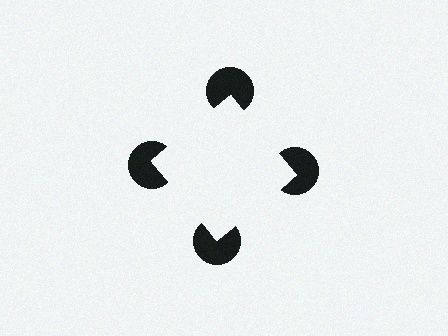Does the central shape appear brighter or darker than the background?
It typically appears slightly brighter than the background, even though no actual brightness change is drawn.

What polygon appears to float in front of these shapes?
An illusory square — its edges are inferred from the aligned wedge cuts in the pac-man discs, not physically drawn.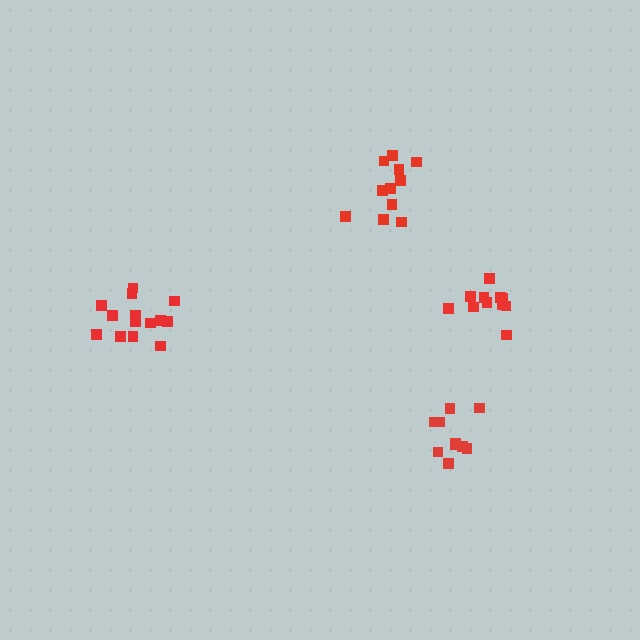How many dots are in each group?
Group 1: 11 dots, Group 2: 11 dots, Group 3: 10 dots, Group 4: 15 dots (47 total).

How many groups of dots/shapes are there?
There are 4 groups.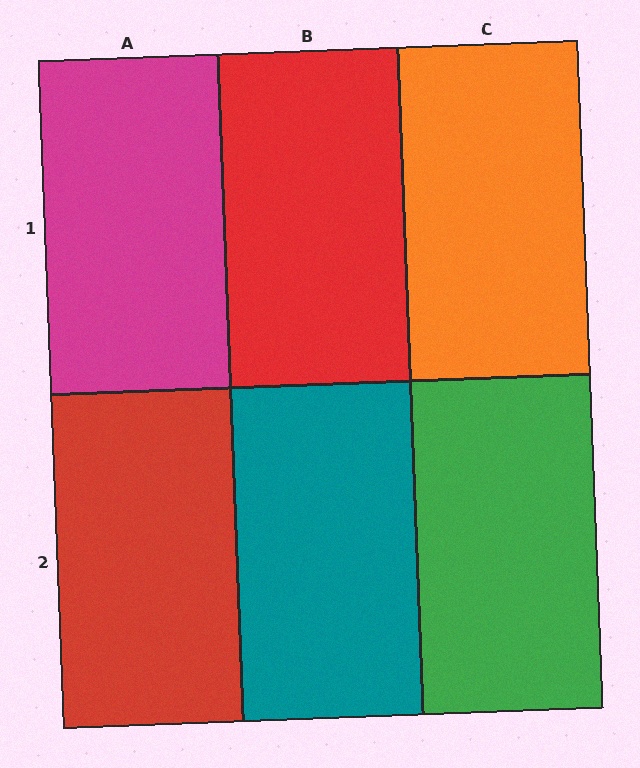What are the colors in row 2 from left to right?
Red, teal, green.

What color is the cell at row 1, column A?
Magenta.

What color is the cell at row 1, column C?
Orange.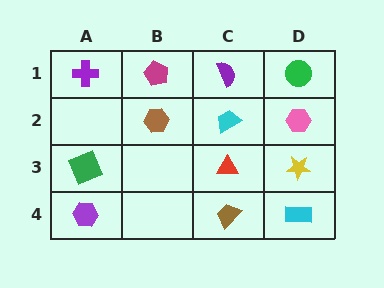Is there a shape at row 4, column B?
No, that cell is empty.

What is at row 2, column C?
A cyan trapezoid.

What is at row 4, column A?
A purple hexagon.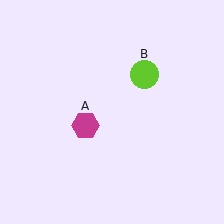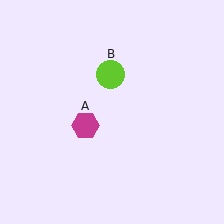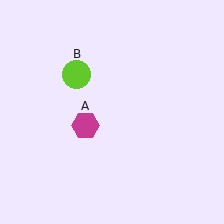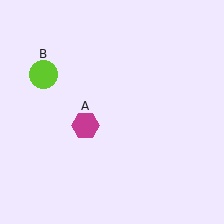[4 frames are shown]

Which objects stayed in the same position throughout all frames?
Magenta hexagon (object A) remained stationary.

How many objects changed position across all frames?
1 object changed position: lime circle (object B).